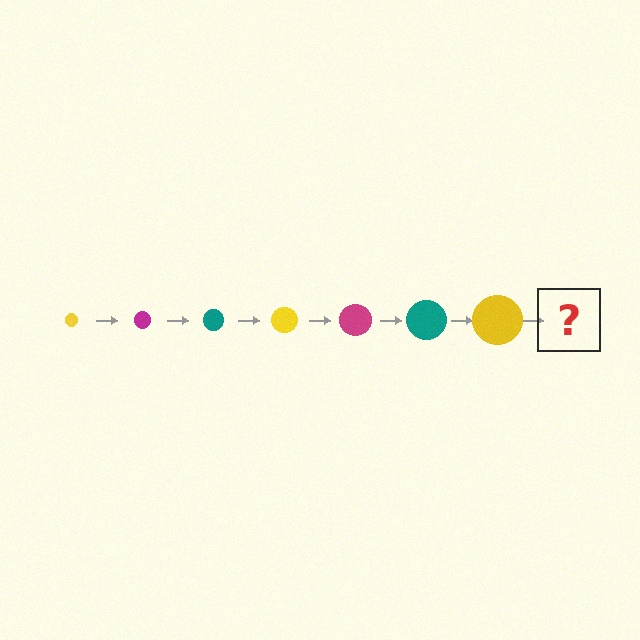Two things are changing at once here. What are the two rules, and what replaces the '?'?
The two rules are that the circle grows larger each step and the color cycles through yellow, magenta, and teal. The '?' should be a magenta circle, larger than the previous one.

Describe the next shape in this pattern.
It should be a magenta circle, larger than the previous one.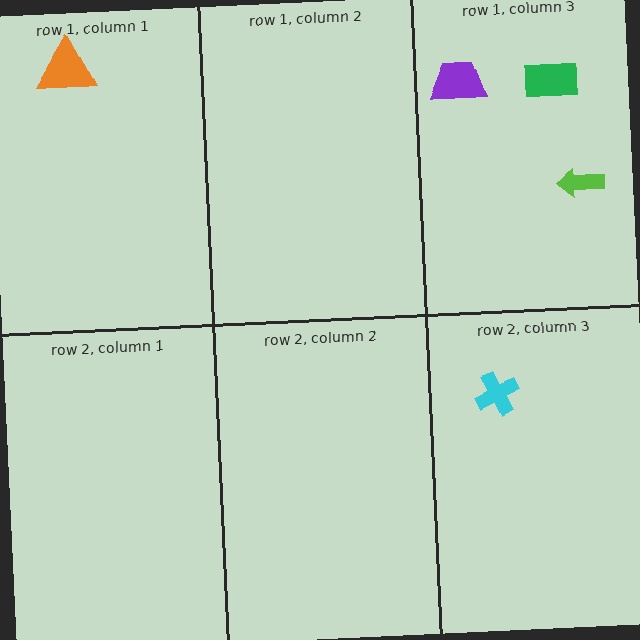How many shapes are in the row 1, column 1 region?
1.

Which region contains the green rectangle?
The row 1, column 3 region.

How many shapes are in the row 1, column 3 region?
3.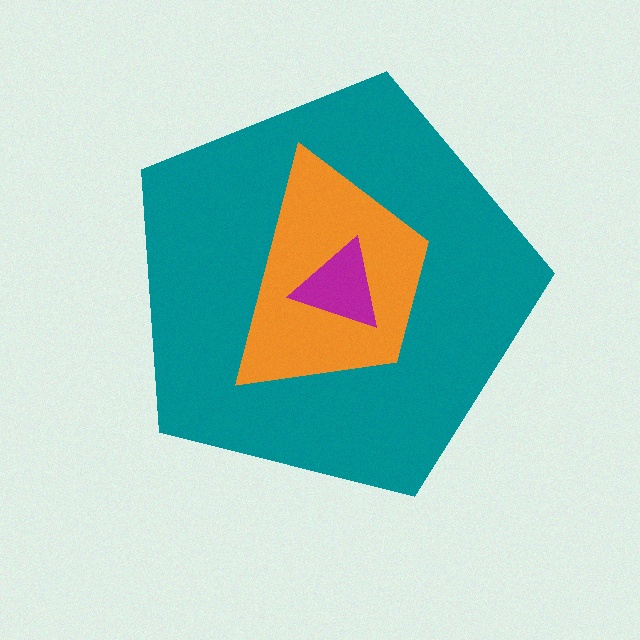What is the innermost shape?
The magenta triangle.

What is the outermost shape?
The teal pentagon.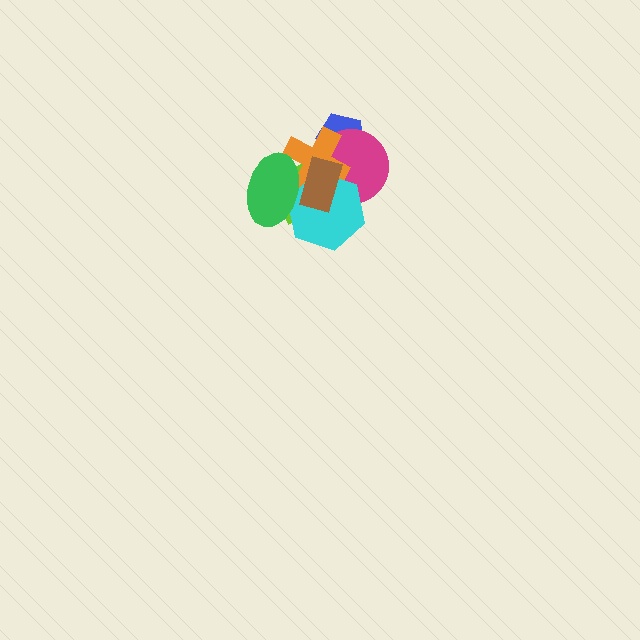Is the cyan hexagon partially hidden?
Yes, it is partially covered by another shape.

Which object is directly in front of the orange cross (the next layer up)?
The cyan hexagon is directly in front of the orange cross.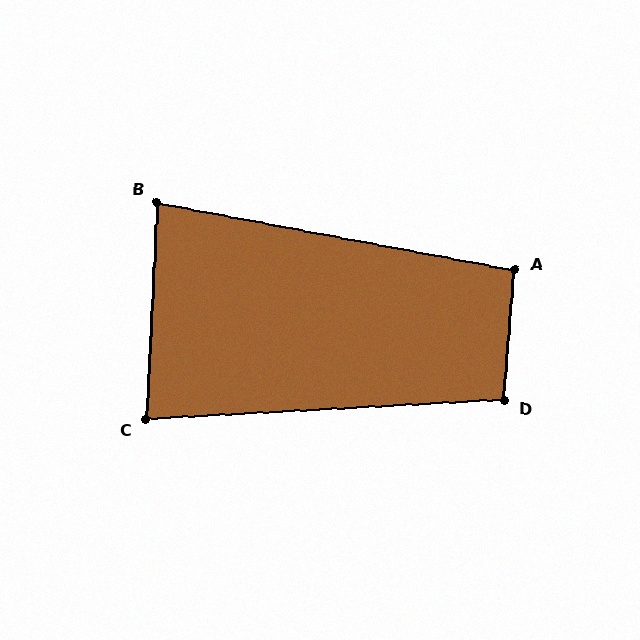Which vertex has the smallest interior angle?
B, at approximately 82 degrees.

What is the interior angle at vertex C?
Approximately 84 degrees (acute).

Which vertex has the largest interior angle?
D, at approximately 98 degrees.